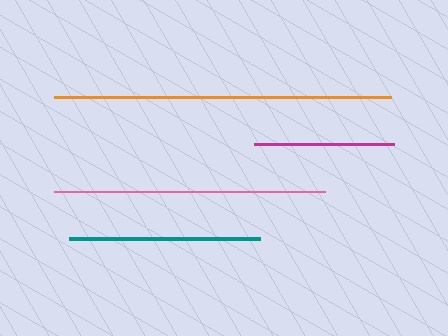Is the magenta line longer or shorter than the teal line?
The teal line is longer than the magenta line.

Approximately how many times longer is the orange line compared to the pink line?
The orange line is approximately 1.2 times the length of the pink line.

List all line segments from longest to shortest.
From longest to shortest: orange, pink, teal, magenta.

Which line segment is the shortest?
The magenta line is the shortest at approximately 140 pixels.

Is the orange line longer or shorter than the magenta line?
The orange line is longer than the magenta line.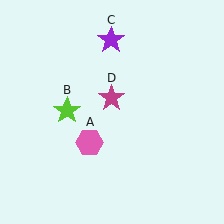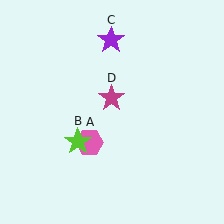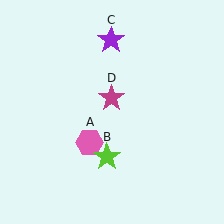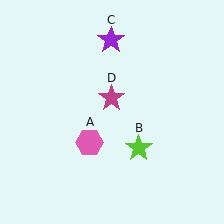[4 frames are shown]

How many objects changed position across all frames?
1 object changed position: lime star (object B).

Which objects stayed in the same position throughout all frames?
Pink hexagon (object A) and purple star (object C) and magenta star (object D) remained stationary.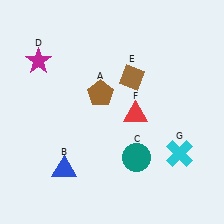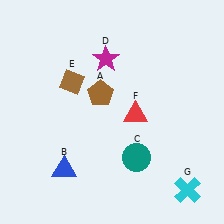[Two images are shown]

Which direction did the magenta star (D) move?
The magenta star (D) moved right.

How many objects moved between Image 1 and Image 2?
3 objects moved between the two images.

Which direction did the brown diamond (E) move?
The brown diamond (E) moved left.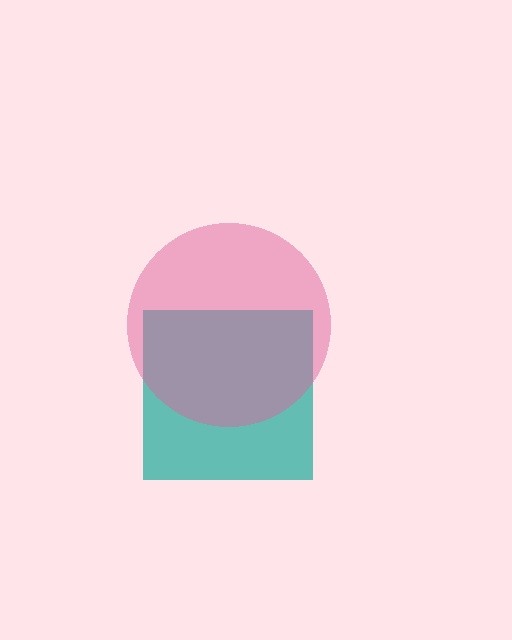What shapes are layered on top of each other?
The layered shapes are: a teal square, a pink circle.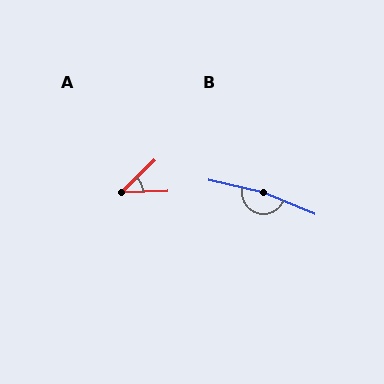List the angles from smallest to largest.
A (43°), B (170°).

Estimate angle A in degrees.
Approximately 43 degrees.